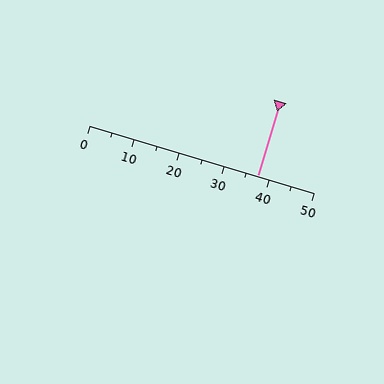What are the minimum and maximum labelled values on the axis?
The axis runs from 0 to 50.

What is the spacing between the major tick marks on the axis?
The major ticks are spaced 10 apart.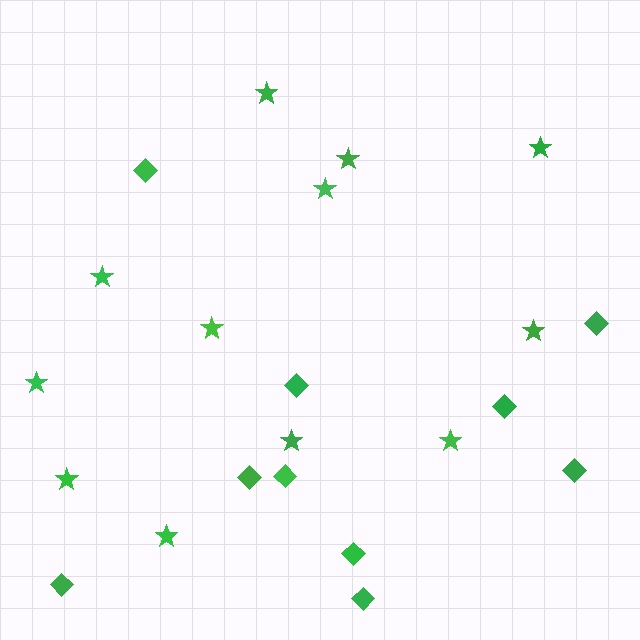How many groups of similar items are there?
There are 2 groups: one group of stars (12) and one group of diamonds (10).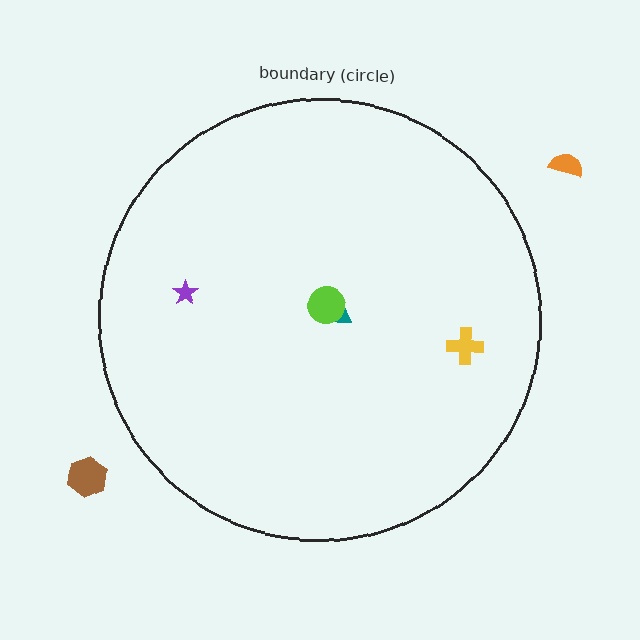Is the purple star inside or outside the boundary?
Inside.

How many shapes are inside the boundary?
4 inside, 2 outside.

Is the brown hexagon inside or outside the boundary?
Outside.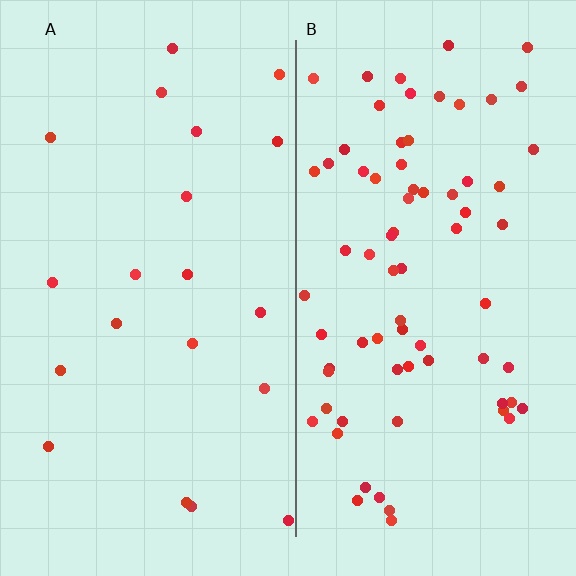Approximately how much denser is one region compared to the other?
Approximately 3.6× — region B over region A.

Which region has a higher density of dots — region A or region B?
B (the right).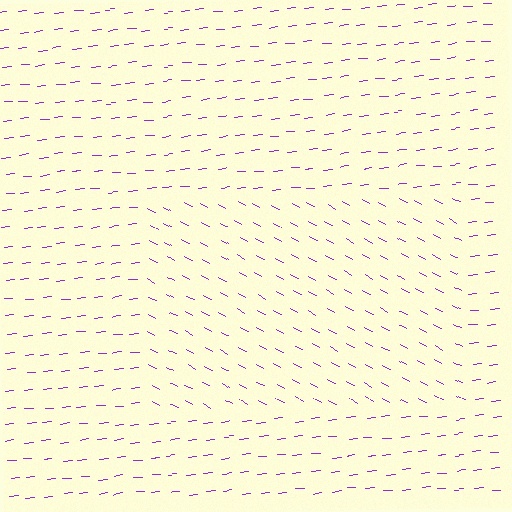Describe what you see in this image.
The image is filled with small purple line segments. A rectangle region in the image has lines oriented differently from the surrounding lines, creating a visible texture boundary.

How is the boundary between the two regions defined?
The boundary is defined purely by a change in line orientation (approximately 35 degrees difference). All lines are the same color and thickness.